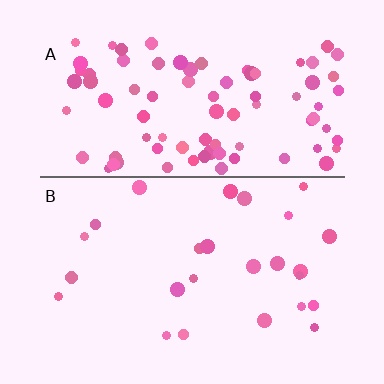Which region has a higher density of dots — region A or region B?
A (the top).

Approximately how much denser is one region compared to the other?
Approximately 3.3× — region A over region B.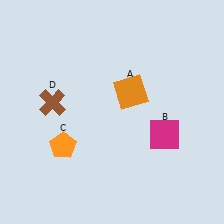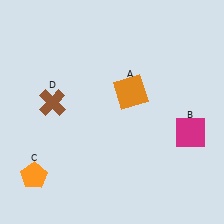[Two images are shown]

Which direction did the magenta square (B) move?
The magenta square (B) moved right.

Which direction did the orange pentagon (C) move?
The orange pentagon (C) moved down.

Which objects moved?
The objects that moved are: the magenta square (B), the orange pentagon (C).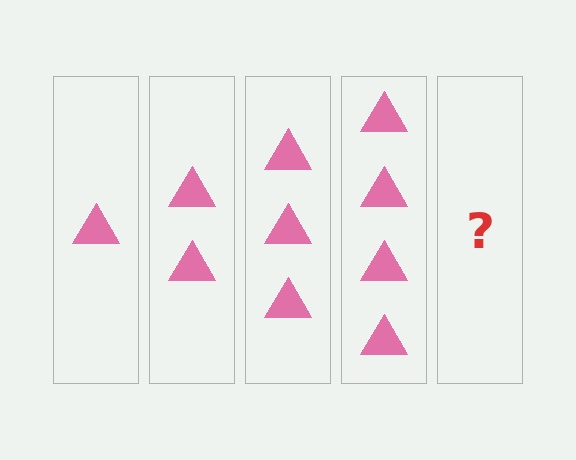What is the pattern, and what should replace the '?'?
The pattern is that each step adds one more triangle. The '?' should be 5 triangles.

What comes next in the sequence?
The next element should be 5 triangles.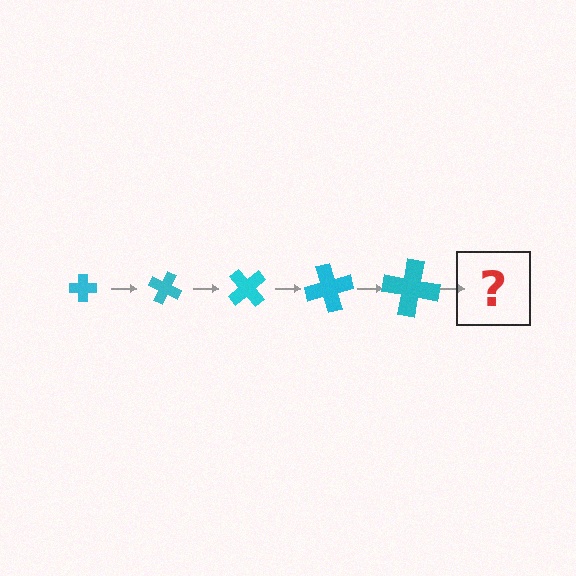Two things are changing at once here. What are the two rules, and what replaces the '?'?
The two rules are that the cross grows larger each step and it rotates 25 degrees each step. The '?' should be a cross, larger than the previous one and rotated 125 degrees from the start.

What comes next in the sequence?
The next element should be a cross, larger than the previous one and rotated 125 degrees from the start.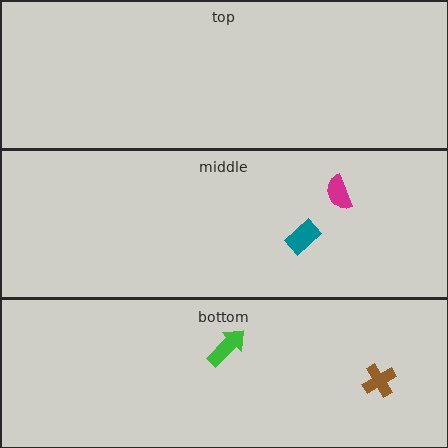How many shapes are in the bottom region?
2.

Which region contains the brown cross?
The bottom region.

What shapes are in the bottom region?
The brown cross, the green arrow.